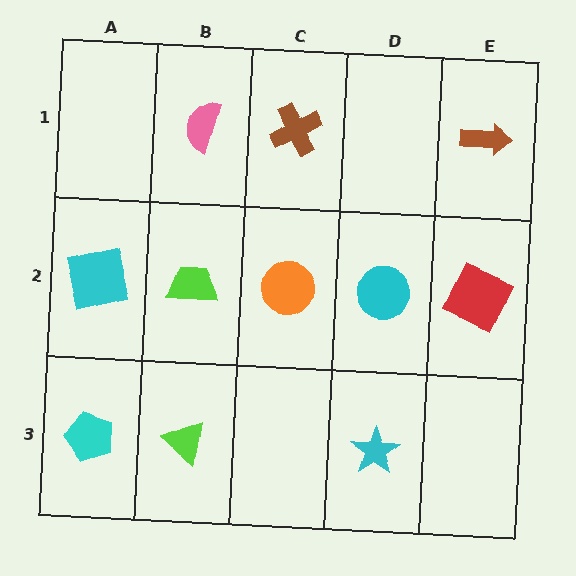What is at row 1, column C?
A brown cross.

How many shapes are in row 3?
3 shapes.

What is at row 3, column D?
A cyan star.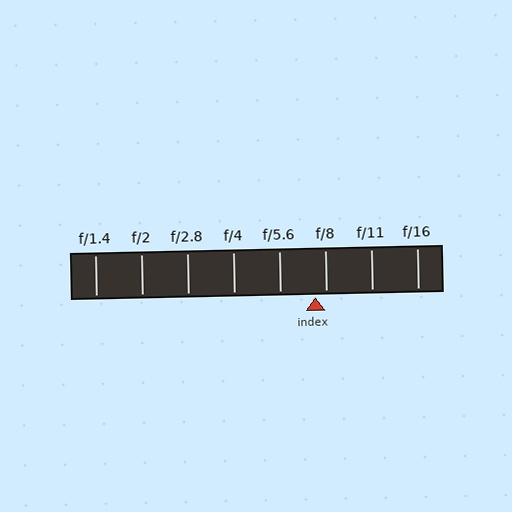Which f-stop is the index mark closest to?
The index mark is closest to f/8.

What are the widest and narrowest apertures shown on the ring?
The widest aperture shown is f/1.4 and the narrowest is f/16.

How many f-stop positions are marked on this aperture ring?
There are 8 f-stop positions marked.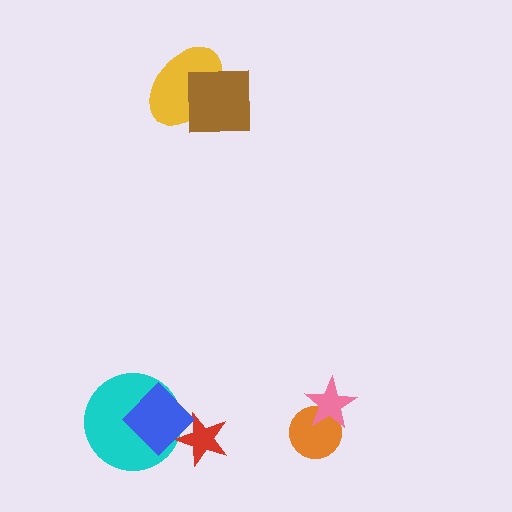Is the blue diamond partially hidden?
No, no other shape covers it.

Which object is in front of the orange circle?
The pink star is in front of the orange circle.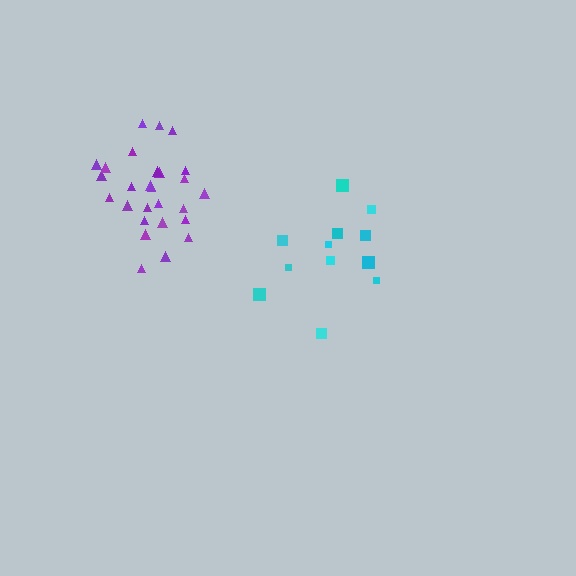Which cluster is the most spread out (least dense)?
Cyan.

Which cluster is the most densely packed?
Purple.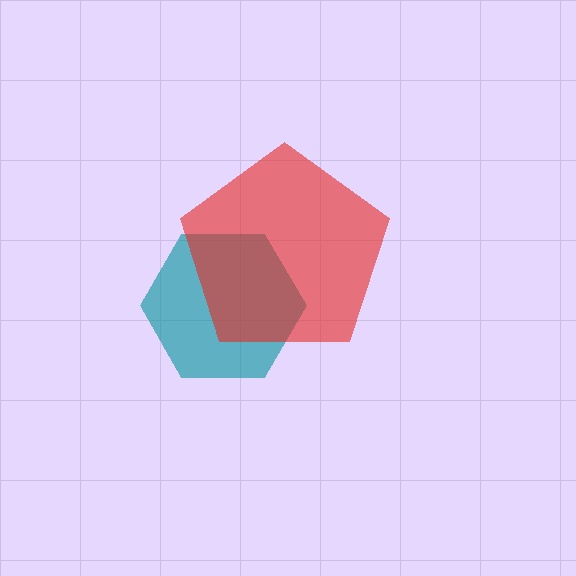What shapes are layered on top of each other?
The layered shapes are: a teal hexagon, a red pentagon.